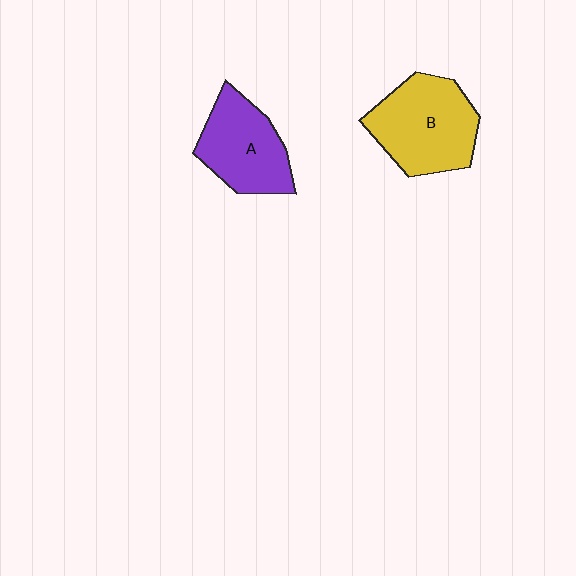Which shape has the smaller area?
Shape A (purple).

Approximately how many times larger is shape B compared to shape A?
Approximately 1.2 times.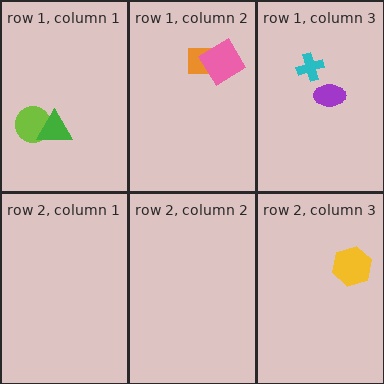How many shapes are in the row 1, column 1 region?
2.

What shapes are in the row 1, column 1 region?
The lime circle, the green triangle.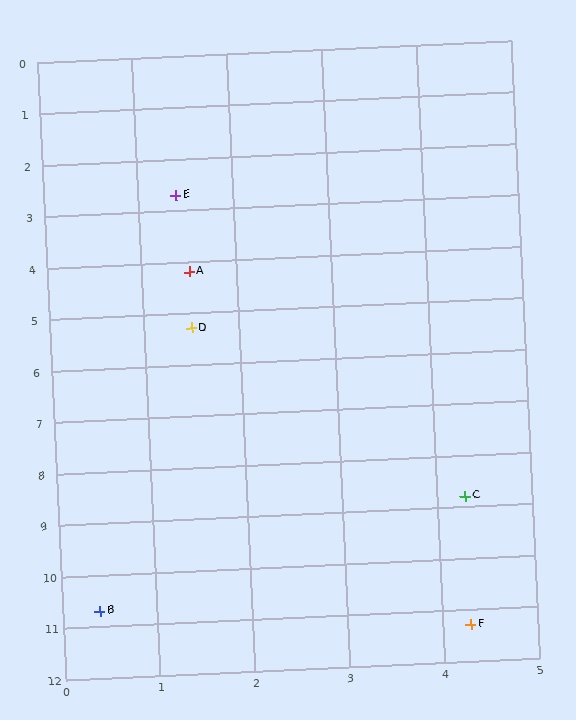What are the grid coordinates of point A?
Point A is at approximately (1.5, 4.2).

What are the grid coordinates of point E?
Point E is at approximately (1.4, 2.7).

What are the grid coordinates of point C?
Point C is at approximately (4.3, 8.8).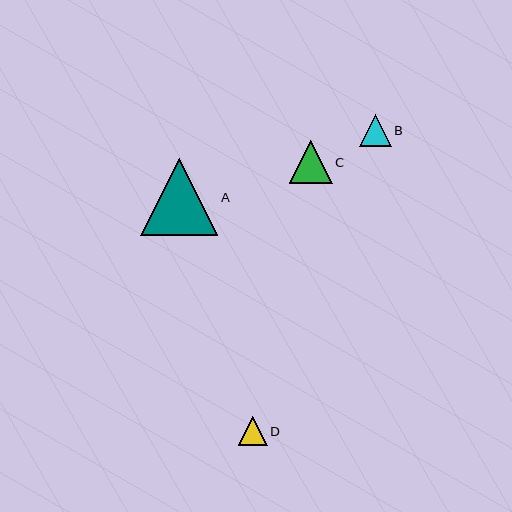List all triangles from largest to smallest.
From largest to smallest: A, C, B, D.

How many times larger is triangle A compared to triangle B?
Triangle A is approximately 2.4 times the size of triangle B.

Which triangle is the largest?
Triangle A is the largest with a size of approximately 77 pixels.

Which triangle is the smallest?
Triangle D is the smallest with a size of approximately 29 pixels.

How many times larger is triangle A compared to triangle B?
Triangle A is approximately 2.4 times the size of triangle B.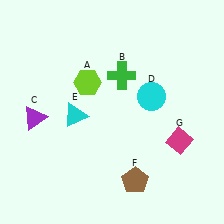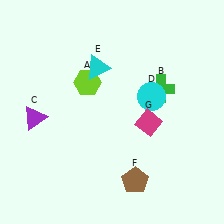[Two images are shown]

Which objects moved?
The objects that moved are: the green cross (B), the cyan triangle (E), the magenta diamond (G).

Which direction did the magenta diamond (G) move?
The magenta diamond (G) moved left.